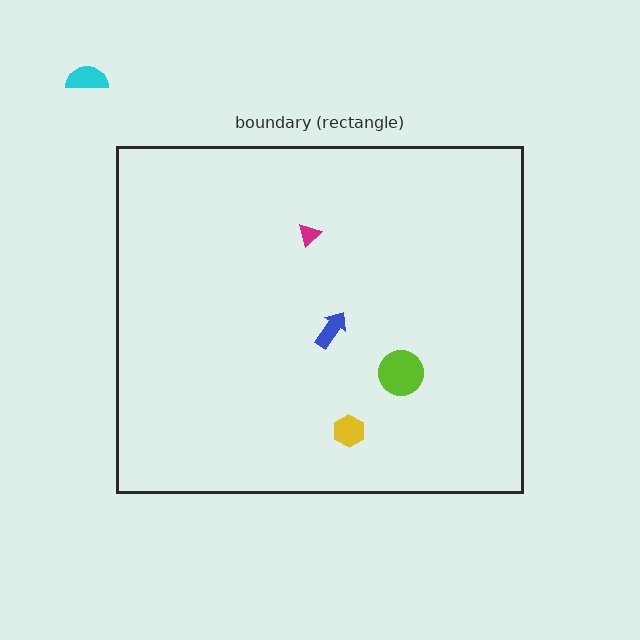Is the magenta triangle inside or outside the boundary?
Inside.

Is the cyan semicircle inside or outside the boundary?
Outside.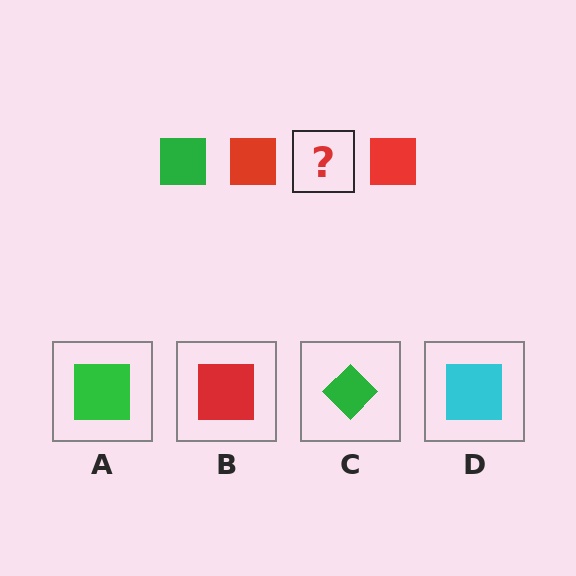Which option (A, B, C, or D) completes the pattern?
A.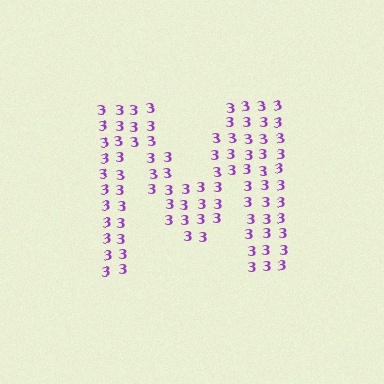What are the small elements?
The small elements are digit 3's.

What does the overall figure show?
The overall figure shows the letter M.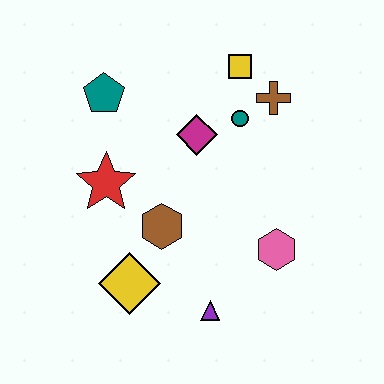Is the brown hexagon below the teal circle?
Yes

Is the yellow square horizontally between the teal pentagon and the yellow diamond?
No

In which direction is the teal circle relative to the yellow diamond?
The teal circle is above the yellow diamond.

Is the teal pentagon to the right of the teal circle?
No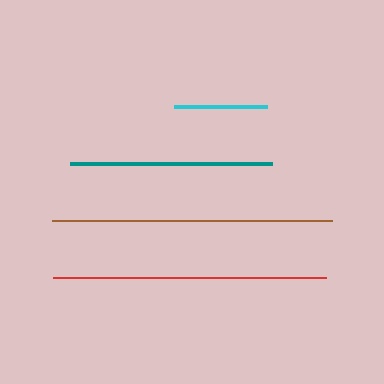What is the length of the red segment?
The red segment is approximately 274 pixels long.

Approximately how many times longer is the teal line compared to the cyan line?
The teal line is approximately 2.2 times the length of the cyan line.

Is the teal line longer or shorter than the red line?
The red line is longer than the teal line.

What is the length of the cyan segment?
The cyan segment is approximately 93 pixels long.